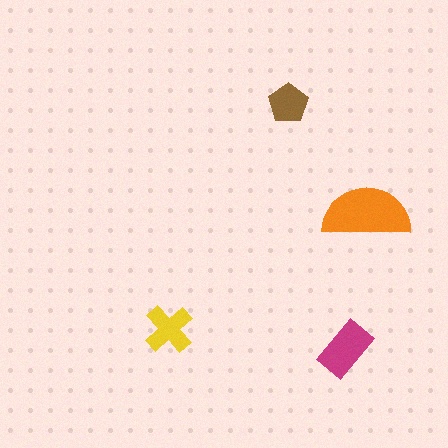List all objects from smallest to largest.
The brown pentagon, the yellow cross, the magenta rectangle, the orange semicircle.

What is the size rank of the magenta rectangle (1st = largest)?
2nd.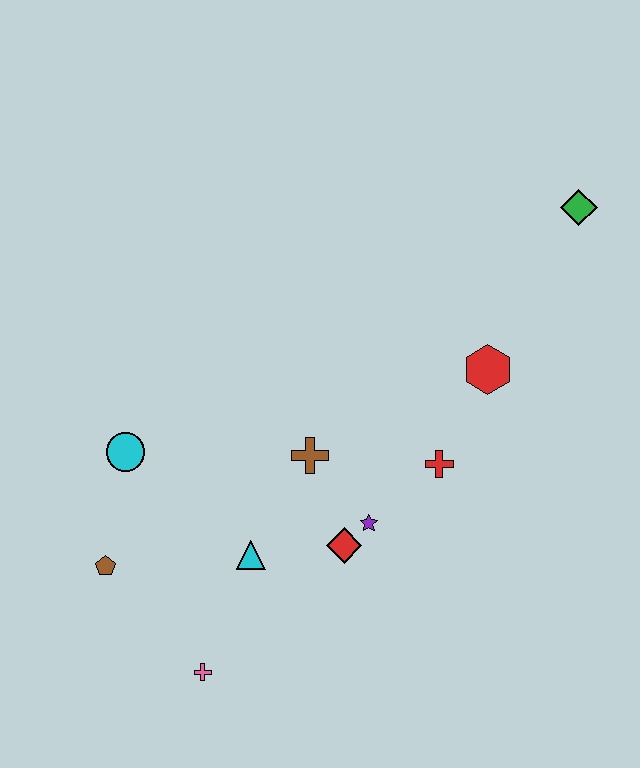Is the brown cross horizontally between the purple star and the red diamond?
No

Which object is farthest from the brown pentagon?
The green diamond is farthest from the brown pentagon.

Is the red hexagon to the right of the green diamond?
No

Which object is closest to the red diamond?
The purple star is closest to the red diamond.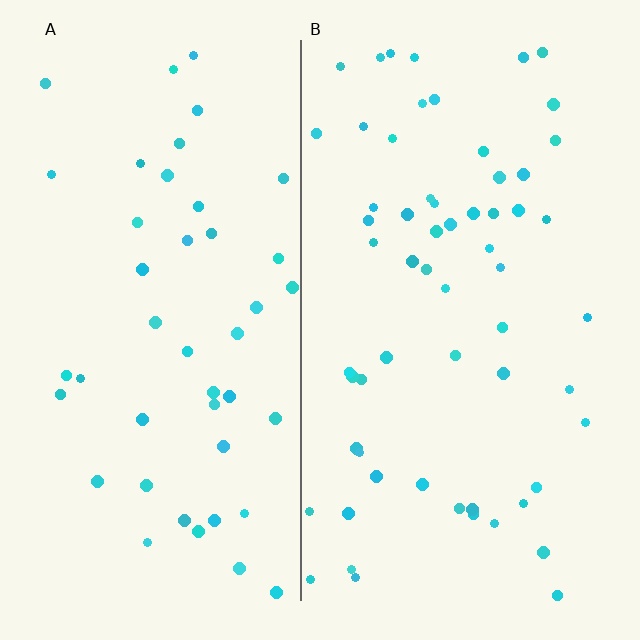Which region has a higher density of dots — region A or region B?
B (the right).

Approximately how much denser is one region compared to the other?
Approximately 1.4× — region B over region A.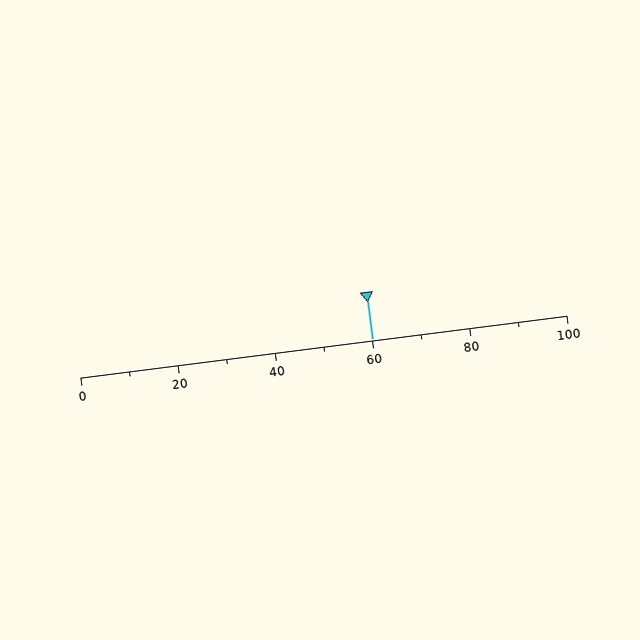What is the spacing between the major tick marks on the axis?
The major ticks are spaced 20 apart.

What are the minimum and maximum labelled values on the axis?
The axis runs from 0 to 100.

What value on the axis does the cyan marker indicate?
The marker indicates approximately 60.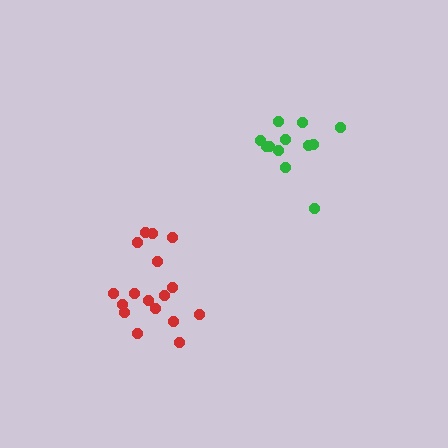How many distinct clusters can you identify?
There are 2 distinct clusters.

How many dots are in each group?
Group 1: 12 dots, Group 2: 17 dots (29 total).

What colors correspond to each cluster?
The clusters are colored: green, red.